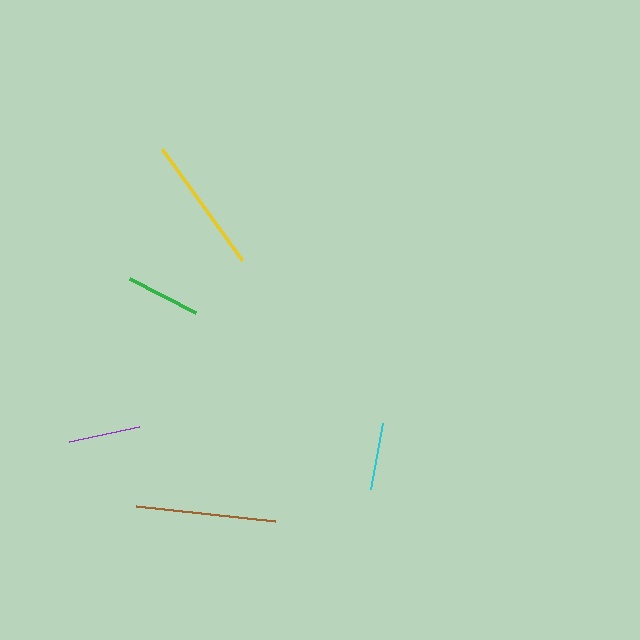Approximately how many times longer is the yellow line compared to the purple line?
The yellow line is approximately 1.9 times the length of the purple line.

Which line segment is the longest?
The brown line is the longest at approximately 139 pixels.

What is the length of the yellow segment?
The yellow segment is approximately 137 pixels long.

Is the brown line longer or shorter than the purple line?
The brown line is longer than the purple line.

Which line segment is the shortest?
The cyan line is the shortest at approximately 67 pixels.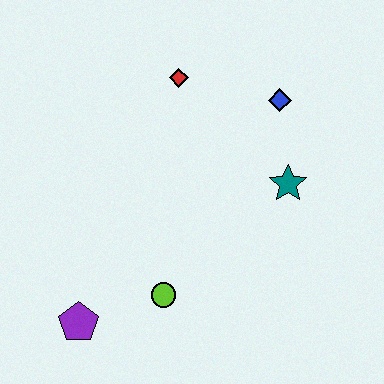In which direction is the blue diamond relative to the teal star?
The blue diamond is above the teal star.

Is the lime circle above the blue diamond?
No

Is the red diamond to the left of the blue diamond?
Yes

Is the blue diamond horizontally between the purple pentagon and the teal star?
Yes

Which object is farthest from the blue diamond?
The purple pentagon is farthest from the blue diamond.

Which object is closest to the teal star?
The blue diamond is closest to the teal star.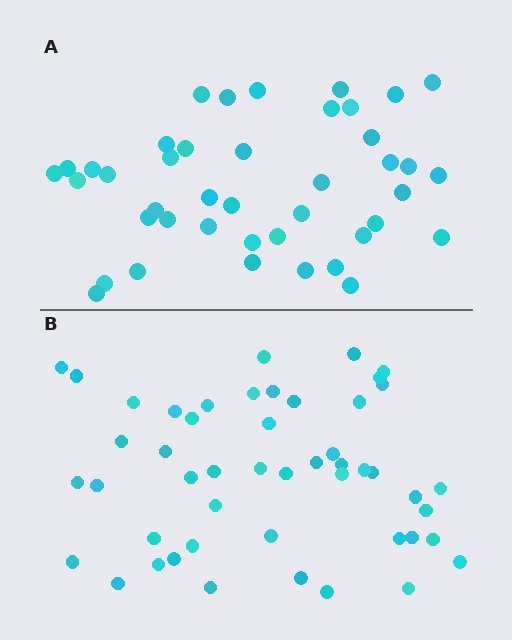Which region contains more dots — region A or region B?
Region B (the bottom region) has more dots.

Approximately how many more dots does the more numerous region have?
Region B has roughly 8 or so more dots than region A.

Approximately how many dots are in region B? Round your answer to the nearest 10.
About 50 dots. (The exact count is 49, which rounds to 50.)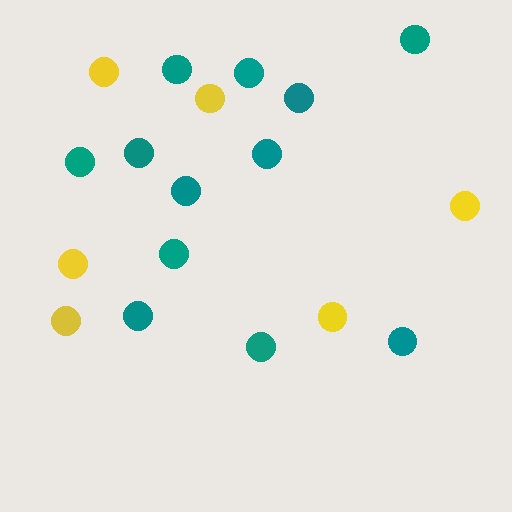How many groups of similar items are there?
There are 2 groups: one group of yellow circles (6) and one group of teal circles (12).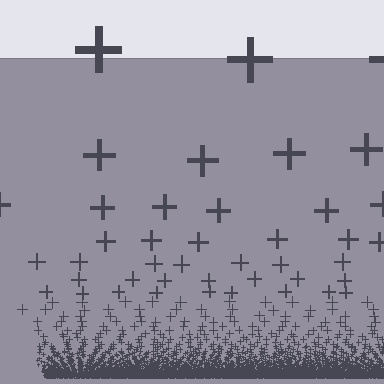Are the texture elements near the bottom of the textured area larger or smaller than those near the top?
Smaller. The gradient is inverted — elements near the bottom are smaller and denser.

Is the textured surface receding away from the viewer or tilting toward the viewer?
The surface appears to tilt toward the viewer. Texture elements get larger and sparser toward the top.